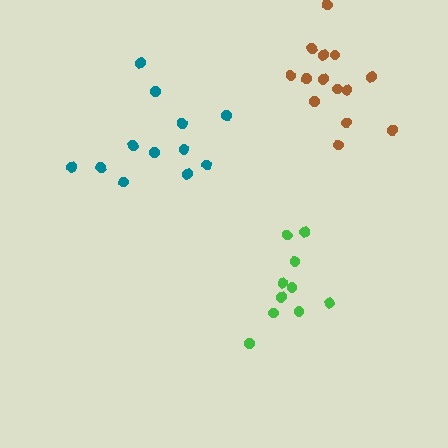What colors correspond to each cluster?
The clusters are colored: brown, teal, green.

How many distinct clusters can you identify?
There are 3 distinct clusters.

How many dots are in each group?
Group 1: 14 dots, Group 2: 12 dots, Group 3: 10 dots (36 total).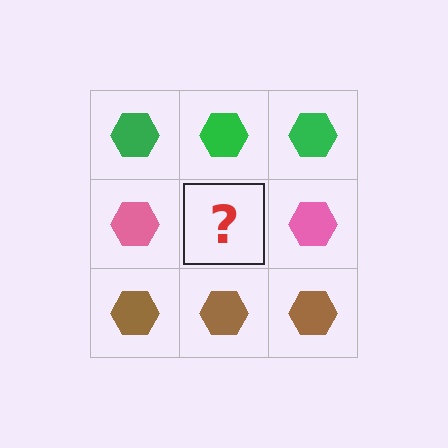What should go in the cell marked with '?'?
The missing cell should contain a pink hexagon.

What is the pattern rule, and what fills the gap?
The rule is that each row has a consistent color. The gap should be filled with a pink hexagon.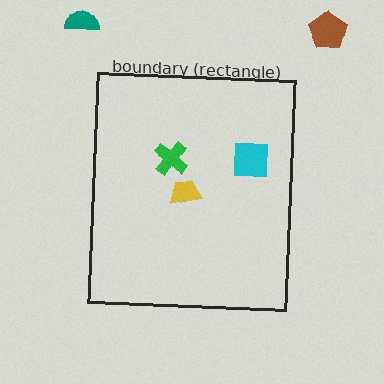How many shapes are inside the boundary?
3 inside, 2 outside.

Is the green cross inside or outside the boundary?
Inside.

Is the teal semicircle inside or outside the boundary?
Outside.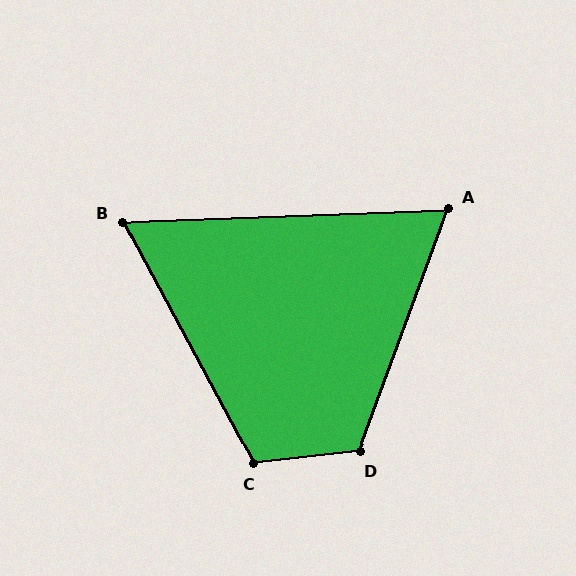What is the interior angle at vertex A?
Approximately 68 degrees (acute).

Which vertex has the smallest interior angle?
B, at approximately 64 degrees.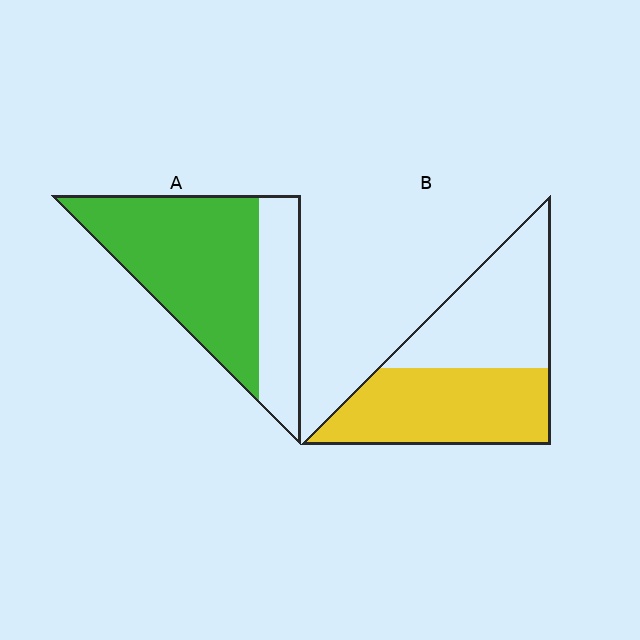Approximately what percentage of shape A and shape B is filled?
A is approximately 70% and B is approximately 50%.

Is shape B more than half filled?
Roughly half.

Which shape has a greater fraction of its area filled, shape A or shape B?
Shape A.